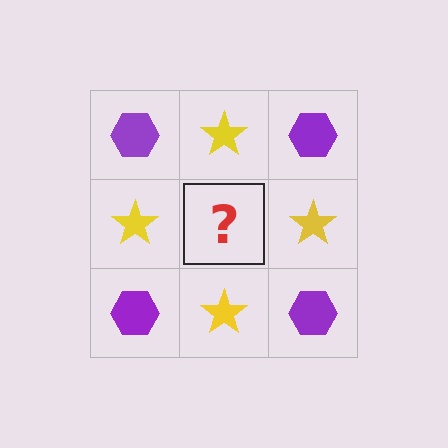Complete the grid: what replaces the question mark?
The question mark should be replaced with a purple hexagon.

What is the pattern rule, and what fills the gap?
The rule is that it alternates purple hexagon and yellow star in a checkerboard pattern. The gap should be filled with a purple hexagon.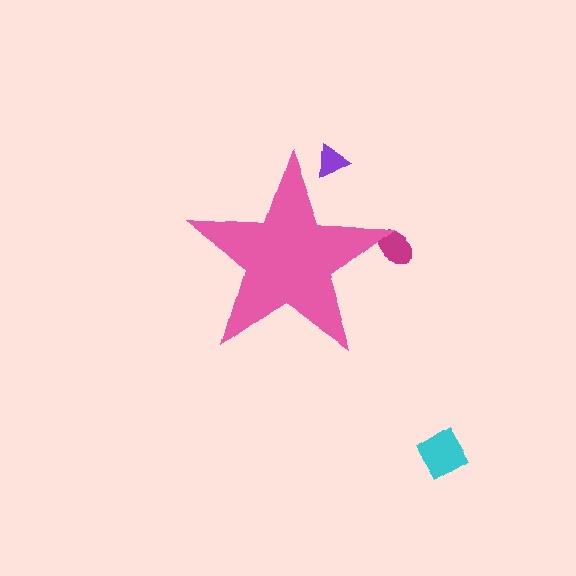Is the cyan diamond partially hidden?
No, the cyan diamond is fully visible.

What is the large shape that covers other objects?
A pink star.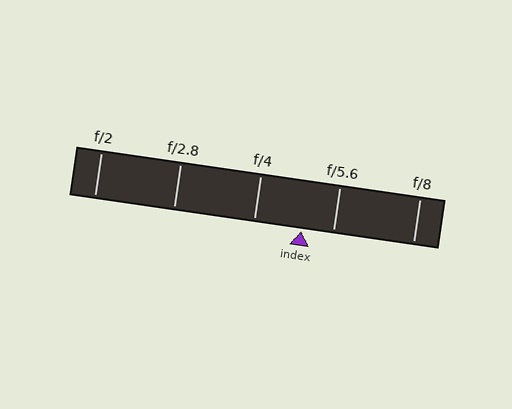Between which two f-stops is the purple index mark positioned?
The index mark is between f/4 and f/5.6.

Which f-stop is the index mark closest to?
The index mark is closest to f/5.6.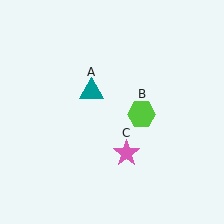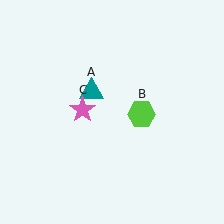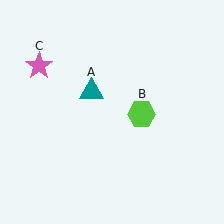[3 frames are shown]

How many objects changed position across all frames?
1 object changed position: pink star (object C).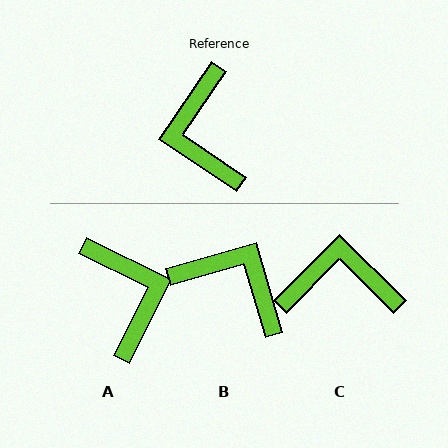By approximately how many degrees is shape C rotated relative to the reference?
Approximately 101 degrees clockwise.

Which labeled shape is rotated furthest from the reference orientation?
A, about 173 degrees away.